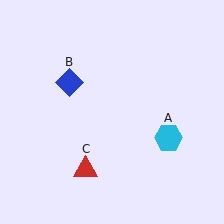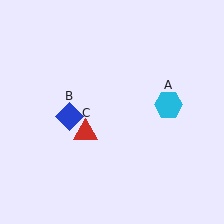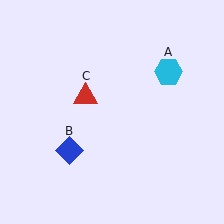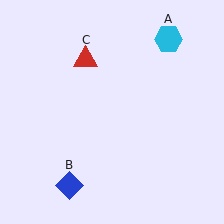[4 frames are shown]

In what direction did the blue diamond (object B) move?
The blue diamond (object B) moved down.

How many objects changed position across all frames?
3 objects changed position: cyan hexagon (object A), blue diamond (object B), red triangle (object C).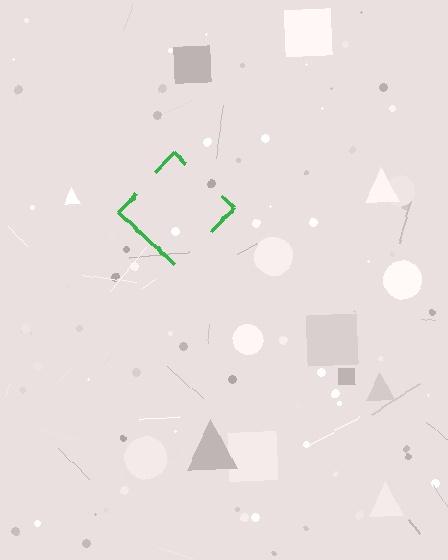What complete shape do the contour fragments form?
The contour fragments form a diamond.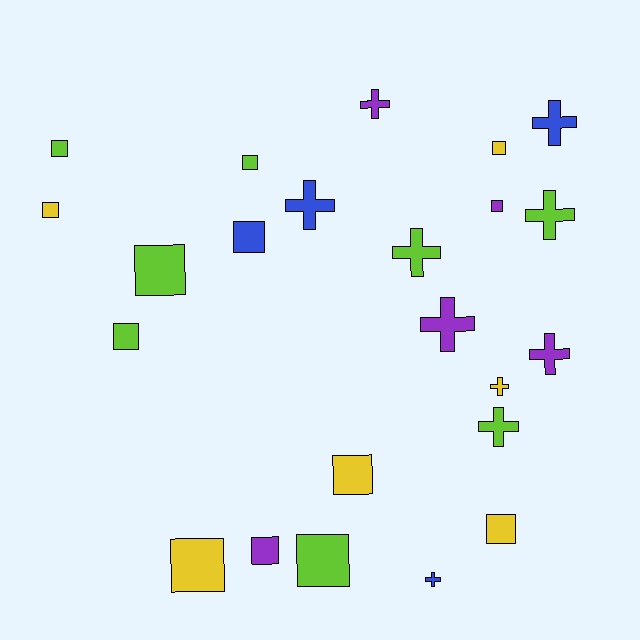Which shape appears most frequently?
Square, with 13 objects.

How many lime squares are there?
There are 5 lime squares.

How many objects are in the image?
There are 23 objects.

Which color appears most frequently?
Lime, with 8 objects.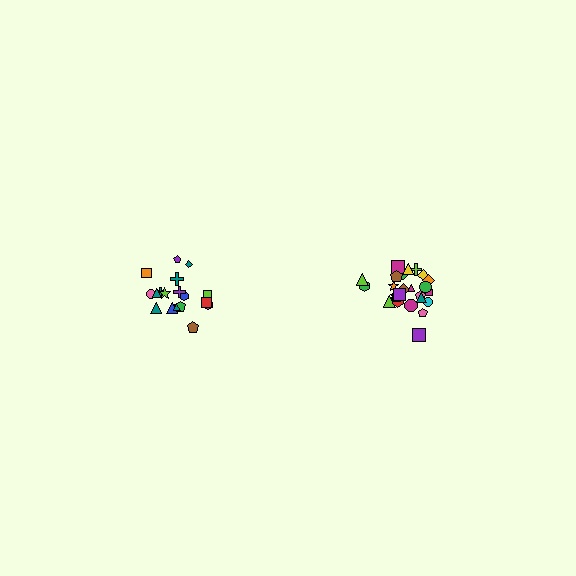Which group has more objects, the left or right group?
The right group.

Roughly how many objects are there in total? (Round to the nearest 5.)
Roughly 45 objects in total.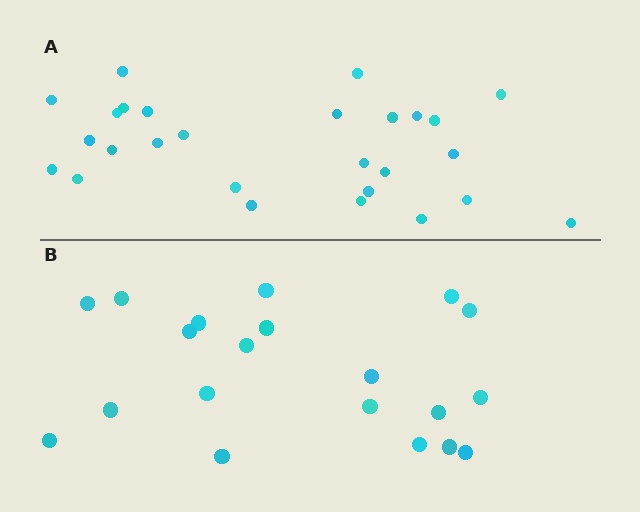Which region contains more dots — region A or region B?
Region A (the top region) has more dots.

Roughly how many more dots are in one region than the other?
Region A has roughly 8 or so more dots than region B.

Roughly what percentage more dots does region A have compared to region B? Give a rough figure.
About 35% more.